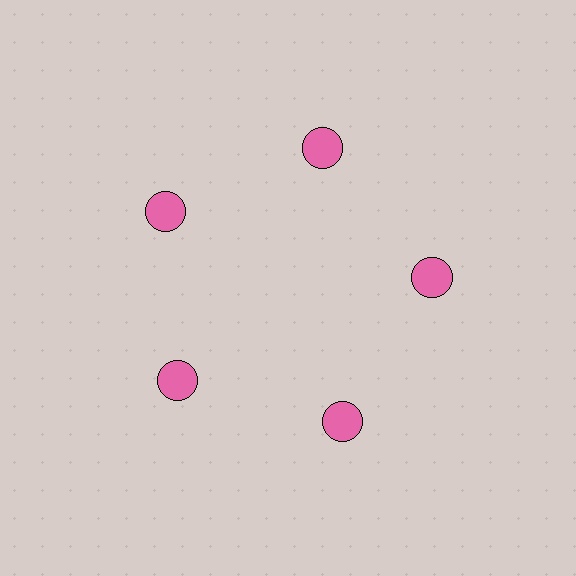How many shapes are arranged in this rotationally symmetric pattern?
There are 5 shapes, arranged in 5 groups of 1.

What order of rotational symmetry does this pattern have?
This pattern has 5-fold rotational symmetry.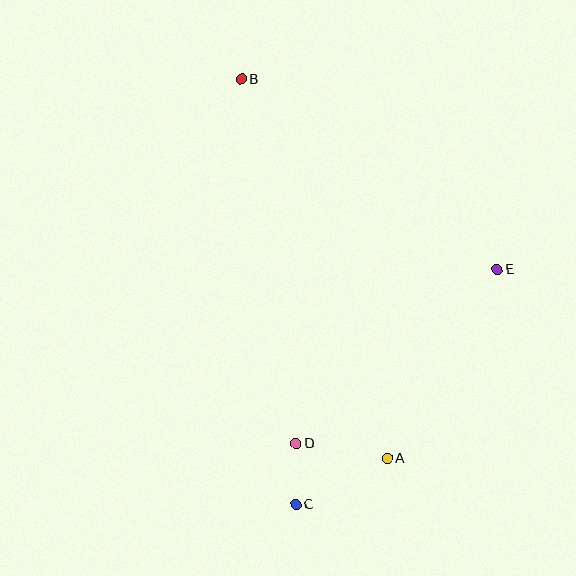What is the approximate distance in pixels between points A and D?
The distance between A and D is approximately 93 pixels.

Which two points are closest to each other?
Points C and D are closest to each other.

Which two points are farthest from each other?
Points B and C are farthest from each other.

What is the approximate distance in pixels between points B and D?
The distance between B and D is approximately 369 pixels.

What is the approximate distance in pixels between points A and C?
The distance between A and C is approximately 103 pixels.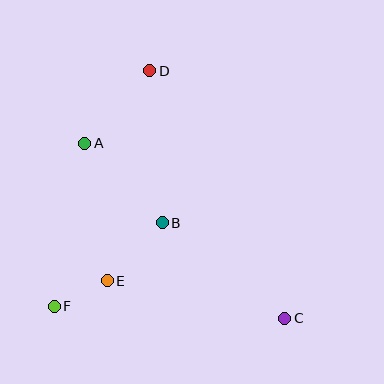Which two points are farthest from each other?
Points C and D are farthest from each other.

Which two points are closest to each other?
Points E and F are closest to each other.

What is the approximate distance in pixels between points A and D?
The distance between A and D is approximately 98 pixels.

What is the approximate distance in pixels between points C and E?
The distance between C and E is approximately 182 pixels.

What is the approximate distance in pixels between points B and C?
The distance between B and C is approximately 156 pixels.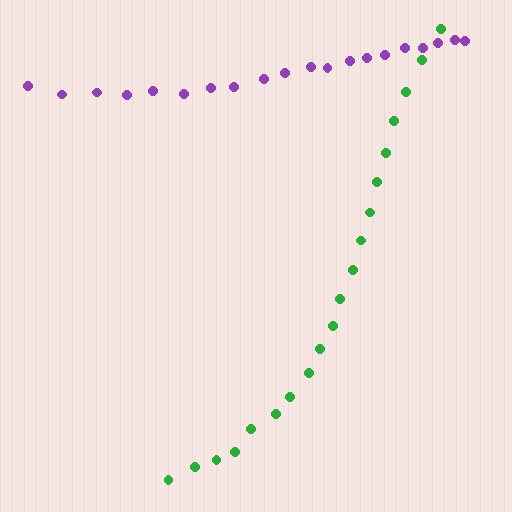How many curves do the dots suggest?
There are 2 distinct paths.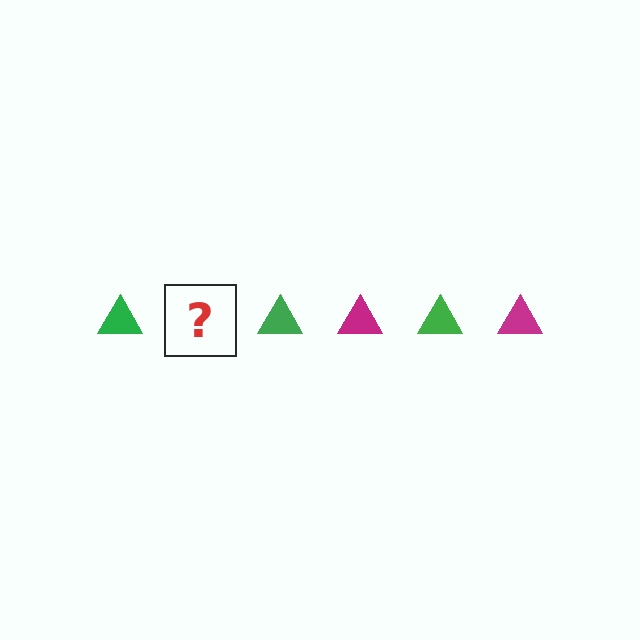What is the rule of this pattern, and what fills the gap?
The rule is that the pattern cycles through green, magenta triangles. The gap should be filled with a magenta triangle.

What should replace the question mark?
The question mark should be replaced with a magenta triangle.